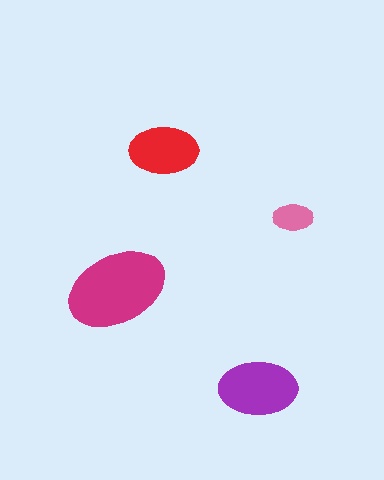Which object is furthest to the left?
The magenta ellipse is leftmost.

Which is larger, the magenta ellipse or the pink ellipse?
The magenta one.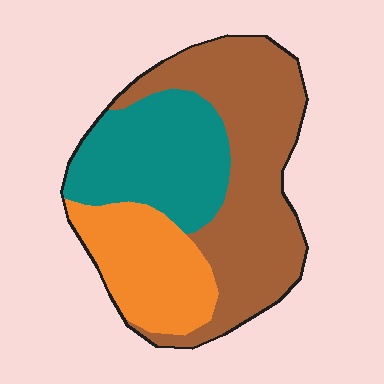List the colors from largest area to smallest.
From largest to smallest: brown, teal, orange.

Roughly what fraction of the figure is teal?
Teal covers roughly 30% of the figure.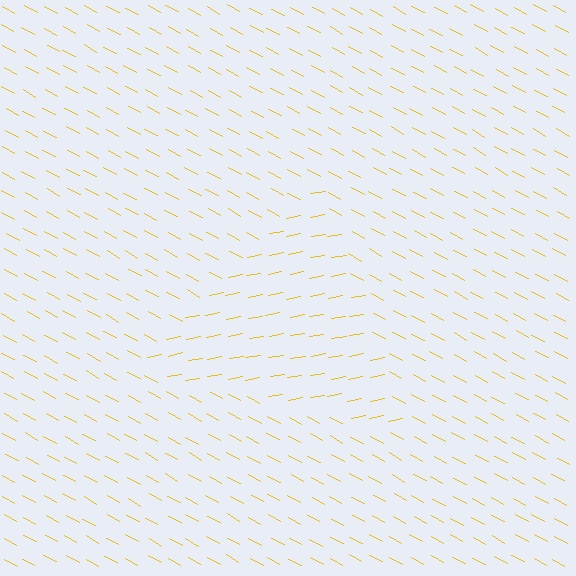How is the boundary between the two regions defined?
The boundary is defined purely by a change in line orientation (approximately 39 degrees difference). All lines are the same color and thickness.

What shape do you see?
I see a triangle.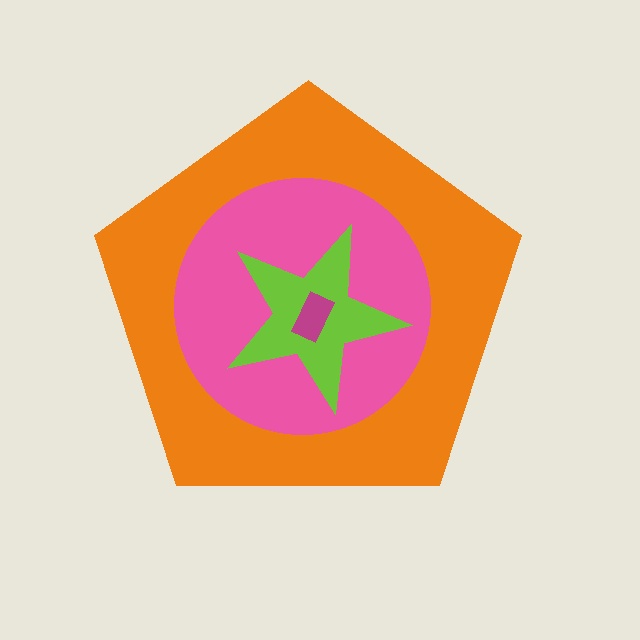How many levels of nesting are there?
4.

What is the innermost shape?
The magenta rectangle.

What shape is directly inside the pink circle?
The lime star.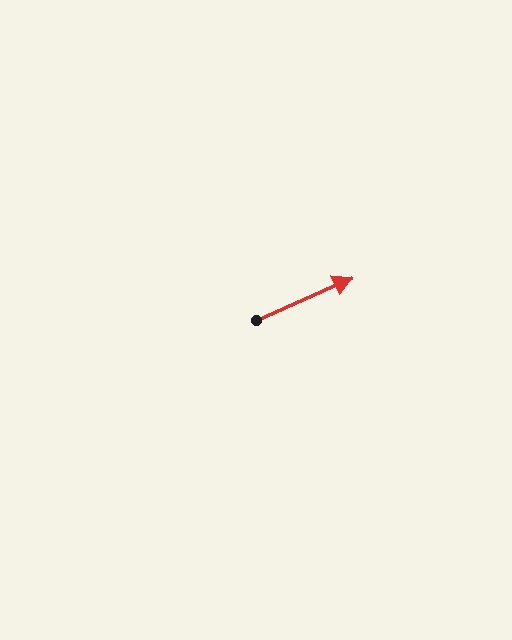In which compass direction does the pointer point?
Northeast.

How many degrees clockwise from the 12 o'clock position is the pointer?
Approximately 66 degrees.